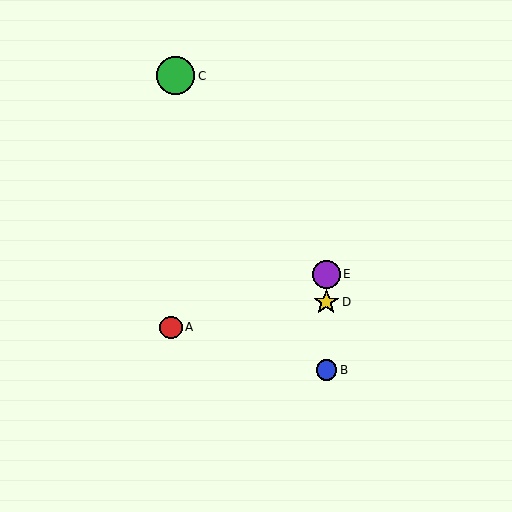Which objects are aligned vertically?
Objects B, D, E are aligned vertically.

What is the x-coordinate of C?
Object C is at x≈176.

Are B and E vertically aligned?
Yes, both are at x≈326.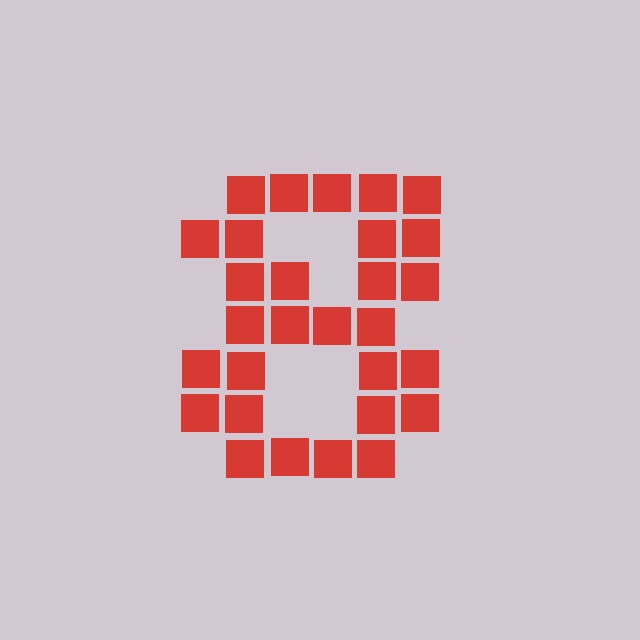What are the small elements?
The small elements are squares.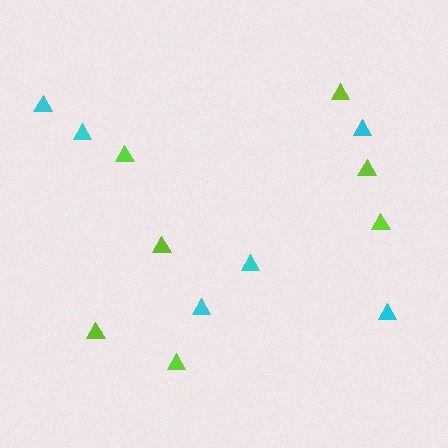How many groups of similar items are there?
There are 2 groups: one group of lime triangles (7) and one group of cyan triangles (6).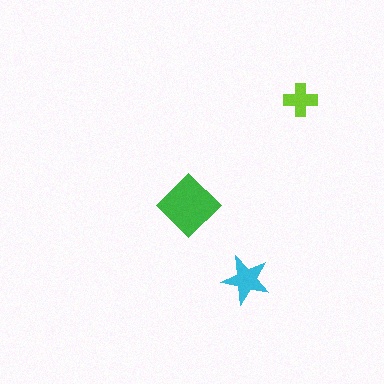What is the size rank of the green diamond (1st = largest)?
1st.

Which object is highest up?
The lime cross is topmost.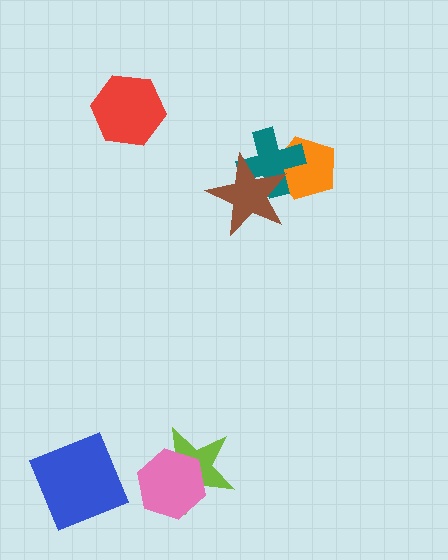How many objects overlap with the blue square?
0 objects overlap with the blue square.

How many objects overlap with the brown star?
2 objects overlap with the brown star.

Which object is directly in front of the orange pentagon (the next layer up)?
The teal cross is directly in front of the orange pentagon.